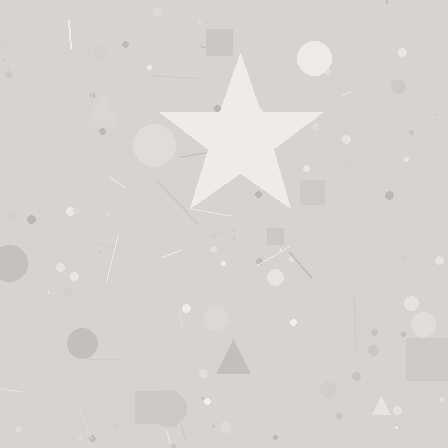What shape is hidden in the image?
A star is hidden in the image.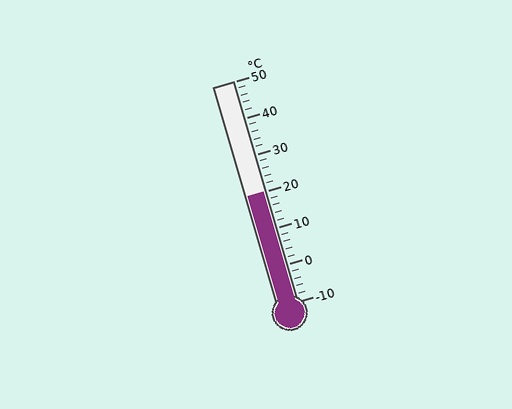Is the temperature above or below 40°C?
The temperature is below 40°C.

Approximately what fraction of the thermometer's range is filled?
The thermometer is filled to approximately 50% of its range.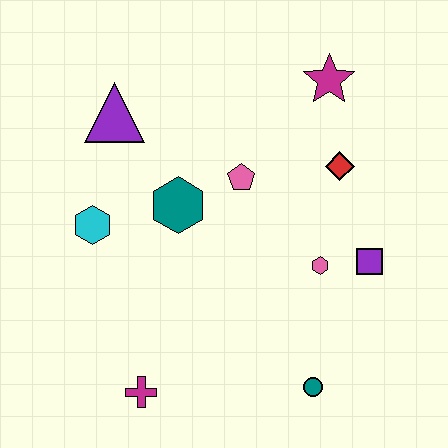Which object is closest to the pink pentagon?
The teal hexagon is closest to the pink pentagon.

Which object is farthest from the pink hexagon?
The purple triangle is farthest from the pink hexagon.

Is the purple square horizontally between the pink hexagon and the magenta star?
No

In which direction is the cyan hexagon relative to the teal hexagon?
The cyan hexagon is to the left of the teal hexagon.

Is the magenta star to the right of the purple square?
No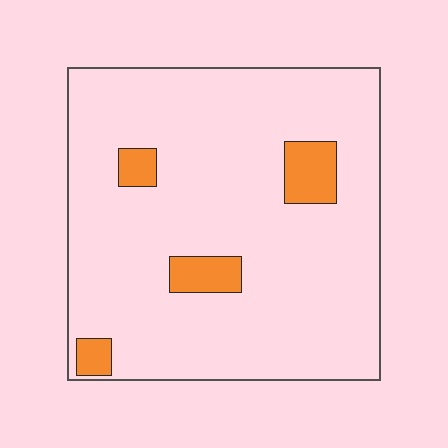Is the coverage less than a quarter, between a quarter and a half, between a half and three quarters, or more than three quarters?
Less than a quarter.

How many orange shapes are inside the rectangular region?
4.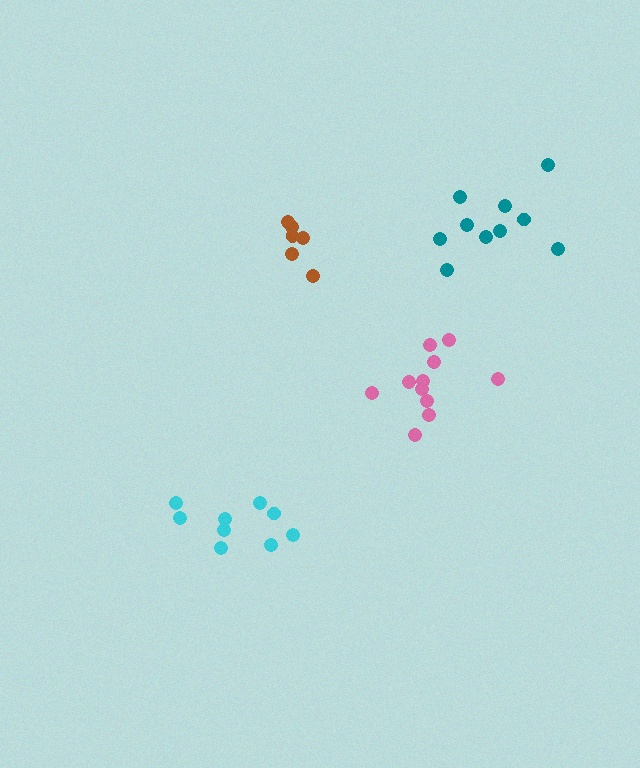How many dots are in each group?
Group 1: 10 dots, Group 2: 9 dots, Group 3: 11 dots, Group 4: 6 dots (36 total).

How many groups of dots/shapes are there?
There are 4 groups.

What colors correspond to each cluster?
The clusters are colored: teal, cyan, pink, brown.